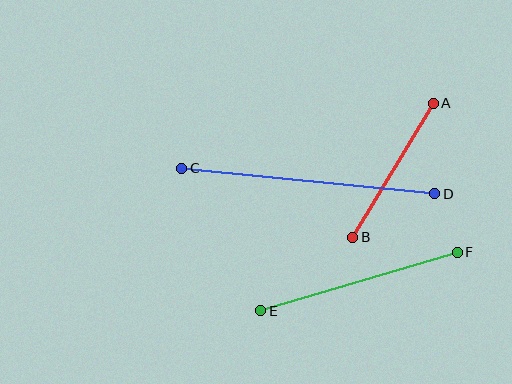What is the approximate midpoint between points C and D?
The midpoint is at approximately (308, 181) pixels.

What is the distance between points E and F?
The distance is approximately 205 pixels.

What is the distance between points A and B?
The distance is approximately 156 pixels.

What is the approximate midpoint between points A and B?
The midpoint is at approximately (393, 170) pixels.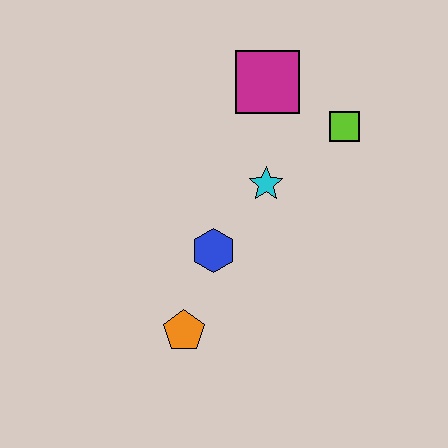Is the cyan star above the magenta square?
No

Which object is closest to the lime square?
The magenta square is closest to the lime square.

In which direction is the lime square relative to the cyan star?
The lime square is to the right of the cyan star.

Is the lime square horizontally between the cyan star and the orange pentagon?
No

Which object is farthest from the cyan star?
The orange pentagon is farthest from the cyan star.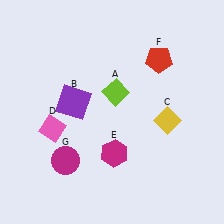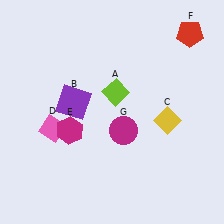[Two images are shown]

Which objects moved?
The objects that moved are: the magenta hexagon (E), the red pentagon (F), the magenta circle (G).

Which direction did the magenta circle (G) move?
The magenta circle (G) moved right.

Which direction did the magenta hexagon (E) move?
The magenta hexagon (E) moved left.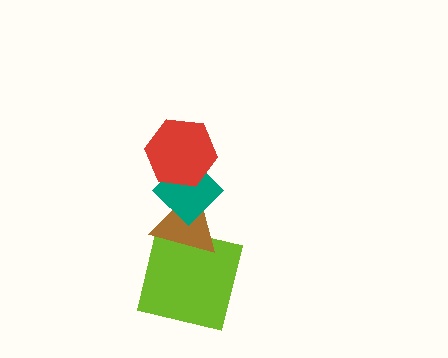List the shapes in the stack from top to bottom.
From top to bottom: the red hexagon, the teal diamond, the brown triangle, the lime square.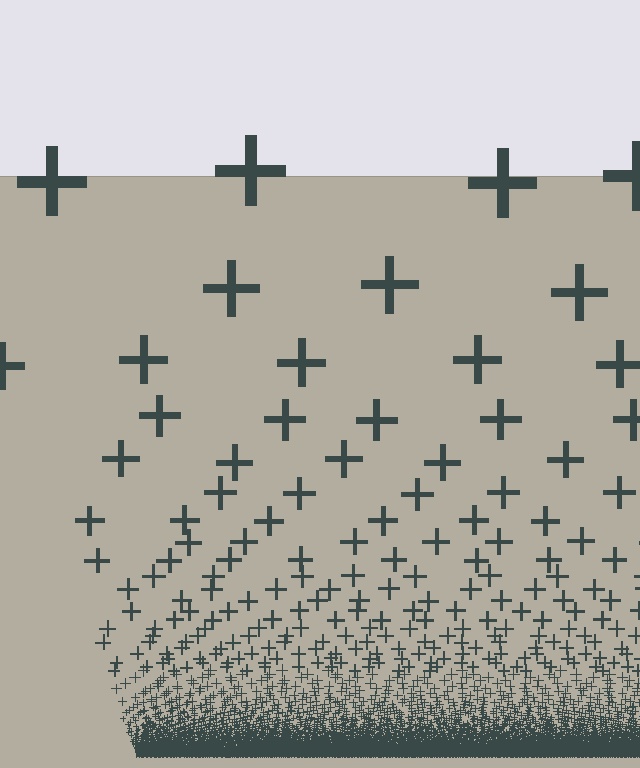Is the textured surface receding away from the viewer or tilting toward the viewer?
The surface appears to tilt toward the viewer. Texture elements get larger and sparser toward the top.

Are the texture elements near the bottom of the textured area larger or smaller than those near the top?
Smaller. The gradient is inverted — elements near the bottom are smaller and denser.